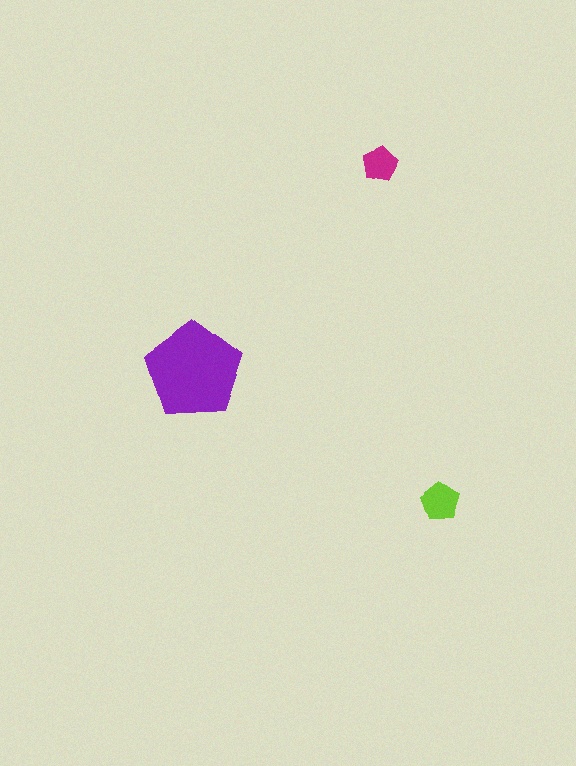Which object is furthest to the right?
The lime pentagon is rightmost.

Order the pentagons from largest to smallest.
the purple one, the lime one, the magenta one.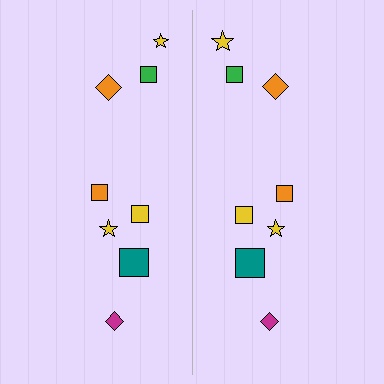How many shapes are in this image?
There are 16 shapes in this image.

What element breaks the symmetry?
The yellow star on the right side has a different size than its mirror counterpart.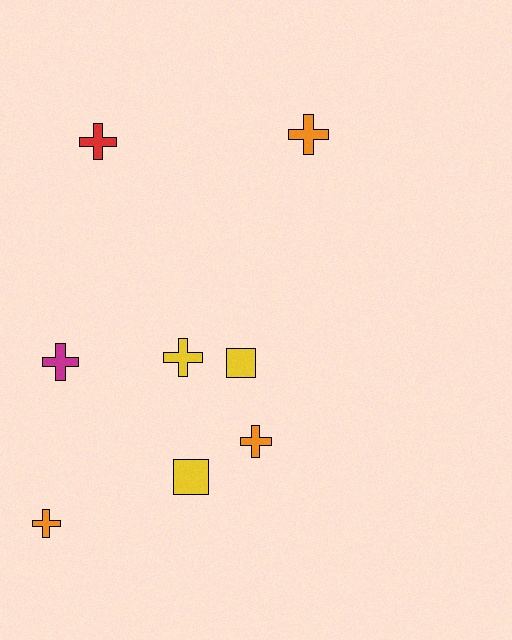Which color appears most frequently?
Orange, with 3 objects.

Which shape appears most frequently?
Cross, with 6 objects.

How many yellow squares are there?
There are 2 yellow squares.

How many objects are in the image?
There are 8 objects.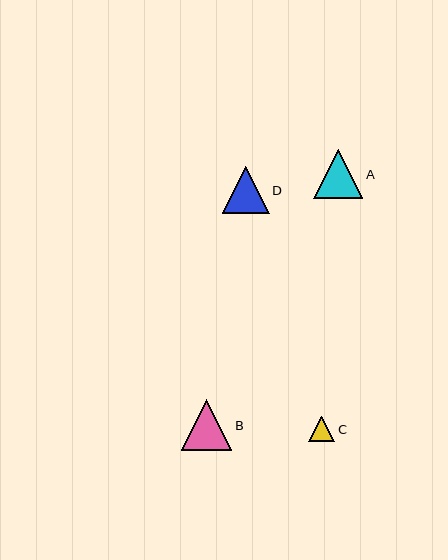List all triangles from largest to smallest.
From largest to smallest: B, A, D, C.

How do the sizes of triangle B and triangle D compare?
Triangle B and triangle D are approximately the same size.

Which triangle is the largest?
Triangle B is the largest with a size of approximately 51 pixels.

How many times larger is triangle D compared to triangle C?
Triangle D is approximately 1.8 times the size of triangle C.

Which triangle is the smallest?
Triangle C is the smallest with a size of approximately 26 pixels.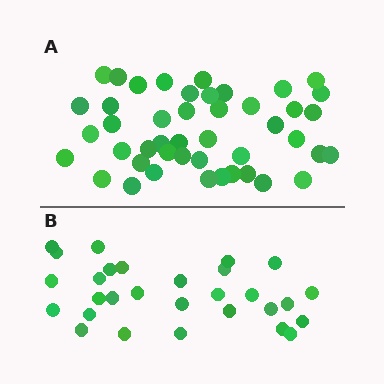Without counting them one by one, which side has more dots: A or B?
Region A (the top region) has more dots.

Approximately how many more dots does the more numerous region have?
Region A has approximately 15 more dots than region B.